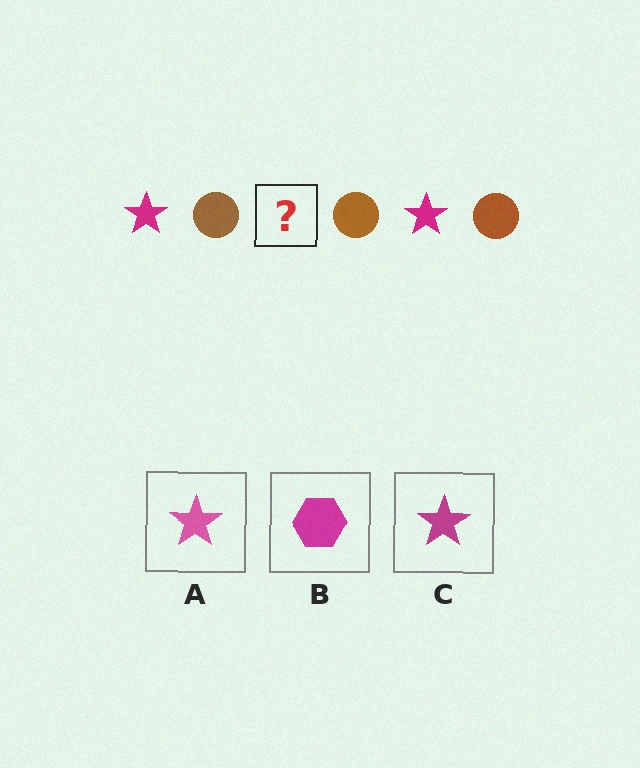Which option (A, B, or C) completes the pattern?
C.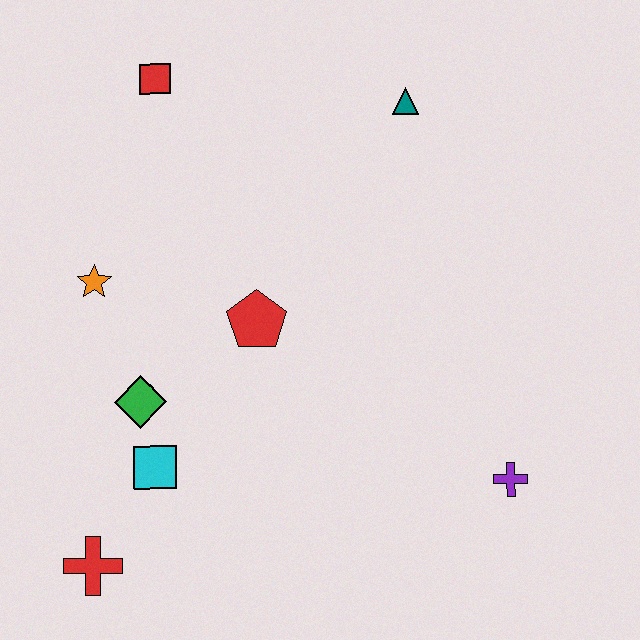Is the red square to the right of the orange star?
Yes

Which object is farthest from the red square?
The purple cross is farthest from the red square.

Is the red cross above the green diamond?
No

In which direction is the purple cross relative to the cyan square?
The purple cross is to the right of the cyan square.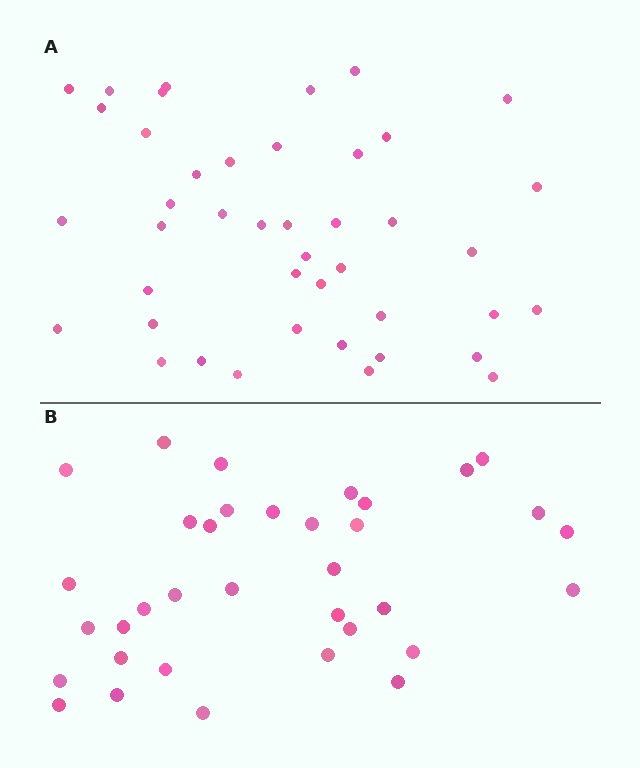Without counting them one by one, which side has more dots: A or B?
Region A (the top region) has more dots.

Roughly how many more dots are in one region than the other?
Region A has roughly 8 or so more dots than region B.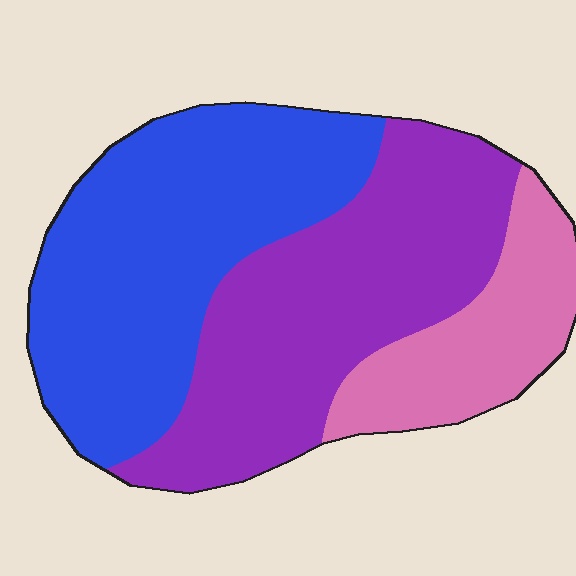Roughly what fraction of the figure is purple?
Purple covers 40% of the figure.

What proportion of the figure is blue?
Blue takes up between a third and a half of the figure.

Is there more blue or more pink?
Blue.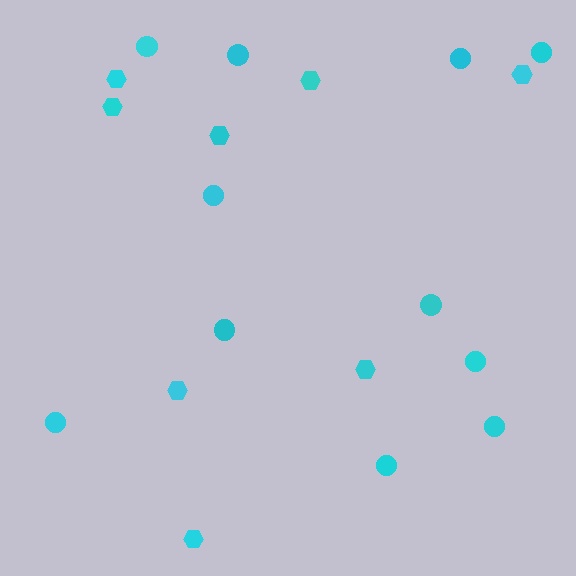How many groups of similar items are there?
There are 2 groups: one group of hexagons (8) and one group of circles (11).